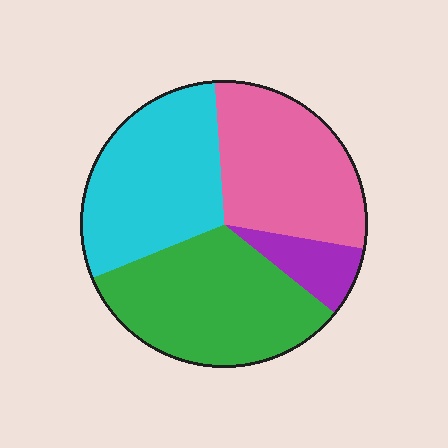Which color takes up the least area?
Purple, at roughly 10%.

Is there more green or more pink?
Green.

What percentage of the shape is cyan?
Cyan takes up about one third (1/3) of the shape.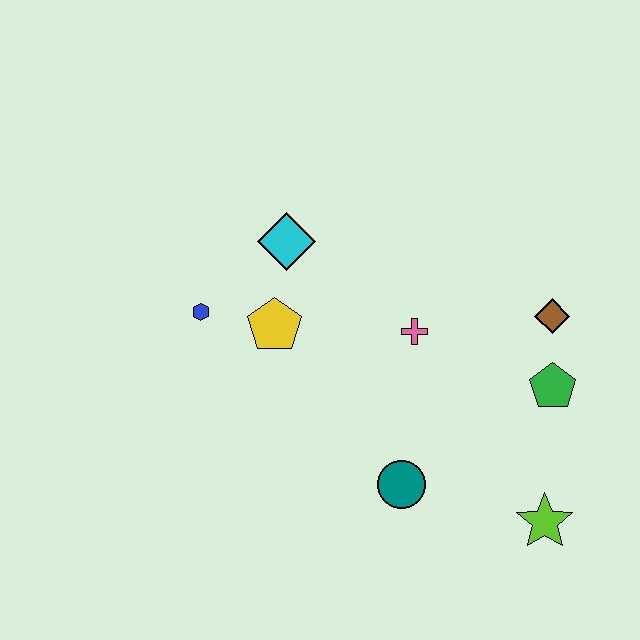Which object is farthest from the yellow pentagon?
The lime star is farthest from the yellow pentagon.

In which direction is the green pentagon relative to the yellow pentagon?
The green pentagon is to the right of the yellow pentagon.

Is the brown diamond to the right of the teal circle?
Yes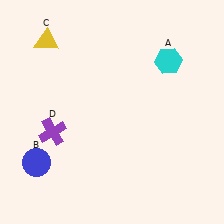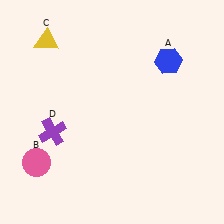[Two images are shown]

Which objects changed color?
A changed from cyan to blue. B changed from blue to pink.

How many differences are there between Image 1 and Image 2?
There are 2 differences between the two images.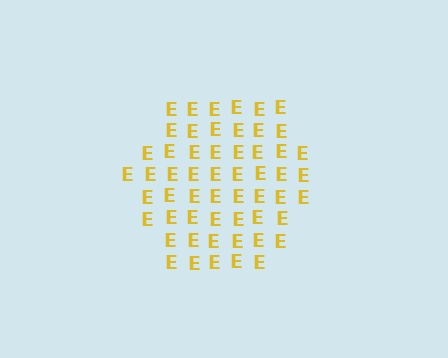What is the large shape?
The large shape is a hexagon.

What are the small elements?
The small elements are letter E's.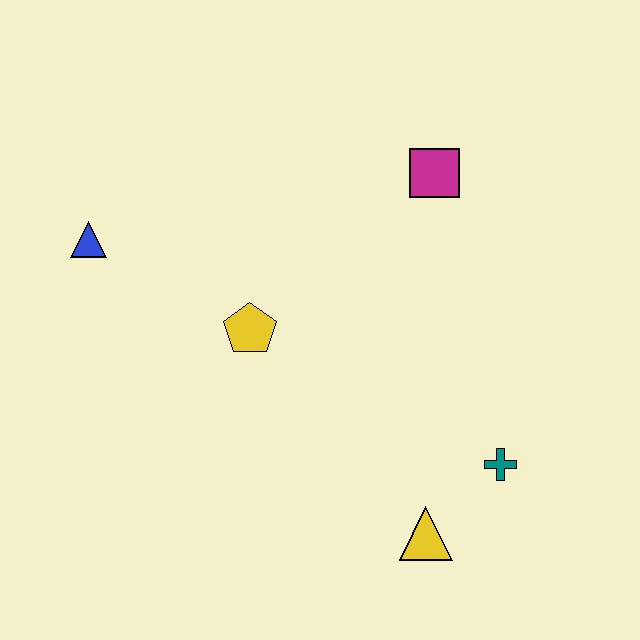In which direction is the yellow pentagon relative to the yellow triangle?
The yellow pentagon is above the yellow triangle.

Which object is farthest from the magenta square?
The yellow triangle is farthest from the magenta square.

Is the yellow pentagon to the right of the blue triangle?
Yes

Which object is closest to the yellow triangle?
The teal cross is closest to the yellow triangle.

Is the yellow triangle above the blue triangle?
No